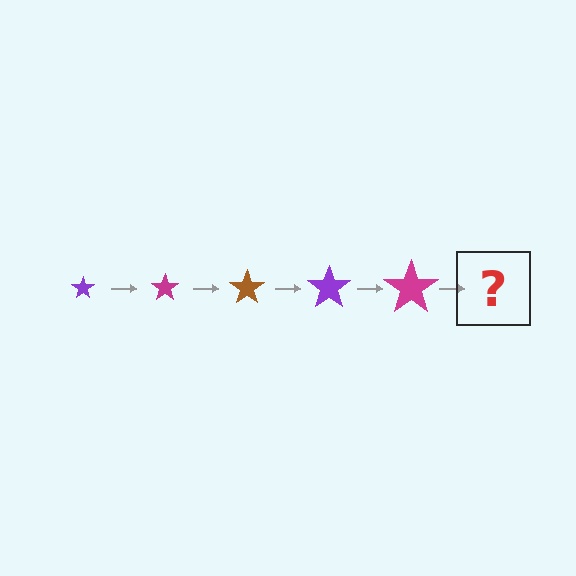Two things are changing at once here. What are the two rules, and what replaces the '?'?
The two rules are that the star grows larger each step and the color cycles through purple, magenta, and brown. The '?' should be a brown star, larger than the previous one.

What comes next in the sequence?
The next element should be a brown star, larger than the previous one.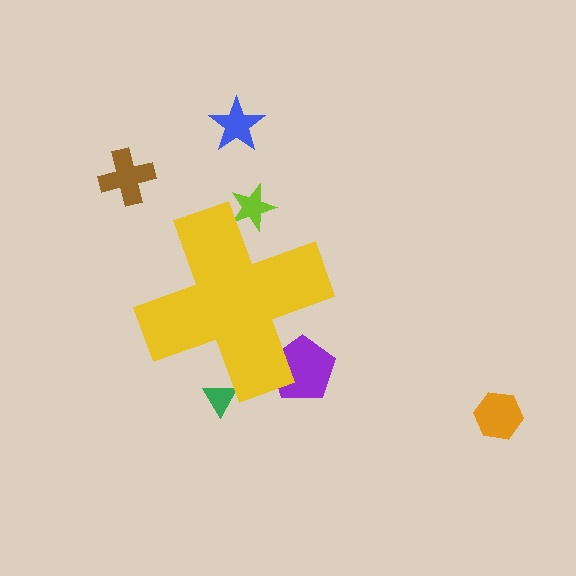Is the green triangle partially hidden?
Yes, the green triangle is partially hidden behind the yellow cross.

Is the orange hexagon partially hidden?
No, the orange hexagon is fully visible.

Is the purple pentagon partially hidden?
Yes, the purple pentagon is partially hidden behind the yellow cross.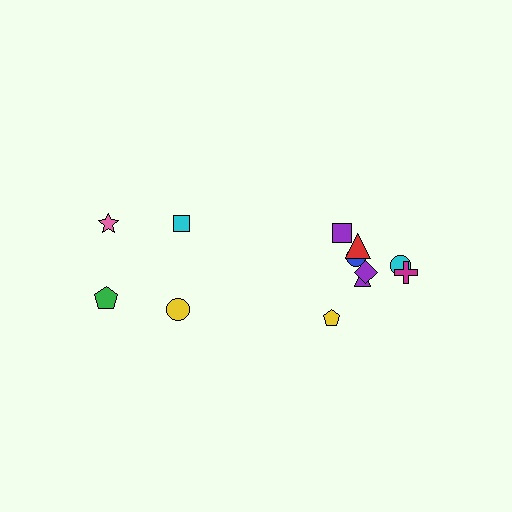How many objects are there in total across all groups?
There are 12 objects.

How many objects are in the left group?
There are 4 objects.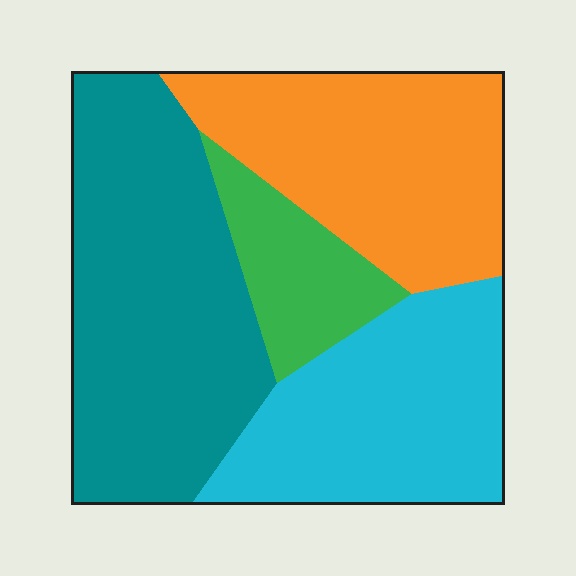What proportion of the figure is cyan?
Cyan covers about 25% of the figure.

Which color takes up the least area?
Green, at roughly 10%.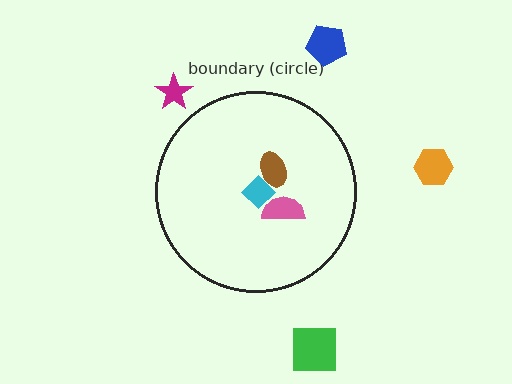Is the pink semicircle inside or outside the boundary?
Inside.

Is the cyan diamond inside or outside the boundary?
Inside.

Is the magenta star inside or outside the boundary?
Outside.